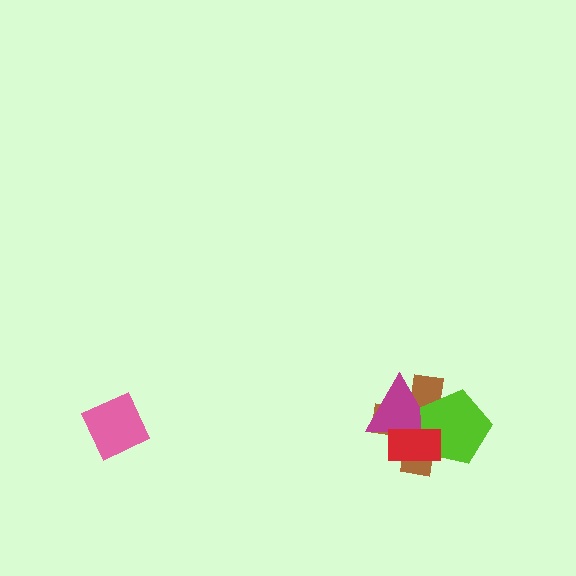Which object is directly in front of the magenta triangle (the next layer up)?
The lime pentagon is directly in front of the magenta triangle.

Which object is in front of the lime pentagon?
The red rectangle is in front of the lime pentagon.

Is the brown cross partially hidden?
Yes, it is partially covered by another shape.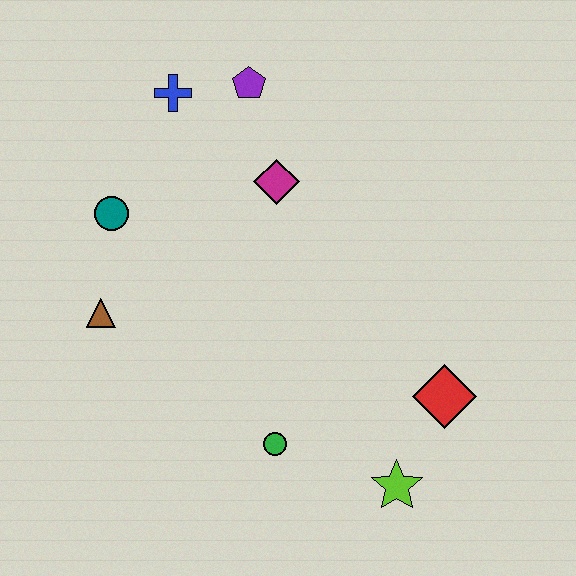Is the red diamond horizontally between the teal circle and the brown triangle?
No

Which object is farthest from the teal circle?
The lime star is farthest from the teal circle.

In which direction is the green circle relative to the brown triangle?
The green circle is to the right of the brown triangle.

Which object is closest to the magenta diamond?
The purple pentagon is closest to the magenta diamond.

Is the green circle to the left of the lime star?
Yes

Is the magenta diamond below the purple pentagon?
Yes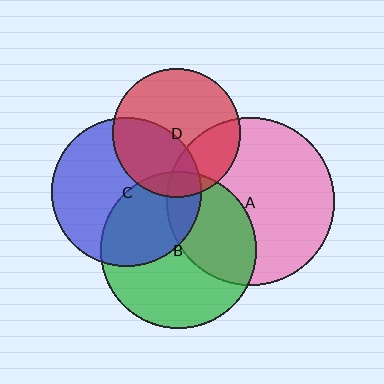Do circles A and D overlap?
Yes.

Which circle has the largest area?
Circle A (pink).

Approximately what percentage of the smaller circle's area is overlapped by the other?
Approximately 25%.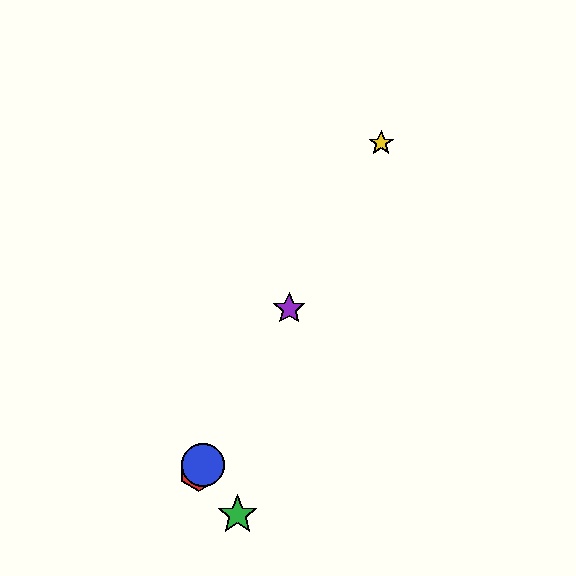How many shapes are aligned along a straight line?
4 shapes (the red hexagon, the blue circle, the yellow star, the purple star) are aligned along a straight line.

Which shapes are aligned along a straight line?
The red hexagon, the blue circle, the yellow star, the purple star are aligned along a straight line.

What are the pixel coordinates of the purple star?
The purple star is at (289, 309).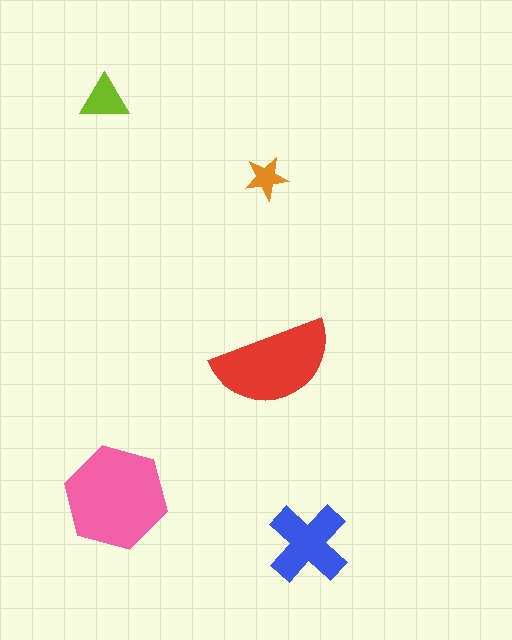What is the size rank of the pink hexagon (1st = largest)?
1st.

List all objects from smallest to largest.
The orange star, the lime triangle, the blue cross, the red semicircle, the pink hexagon.